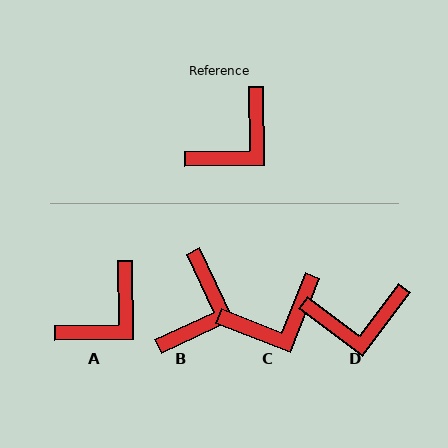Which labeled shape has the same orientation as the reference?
A.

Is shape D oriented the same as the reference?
No, it is off by about 38 degrees.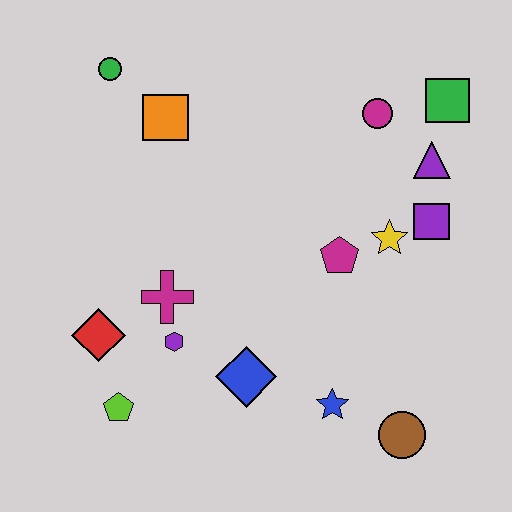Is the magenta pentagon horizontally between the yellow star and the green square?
No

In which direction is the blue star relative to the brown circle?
The blue star is to the left of the brown circle.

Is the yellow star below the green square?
Yes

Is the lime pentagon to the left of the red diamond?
No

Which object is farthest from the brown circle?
The green circle is farthest from the brown circle.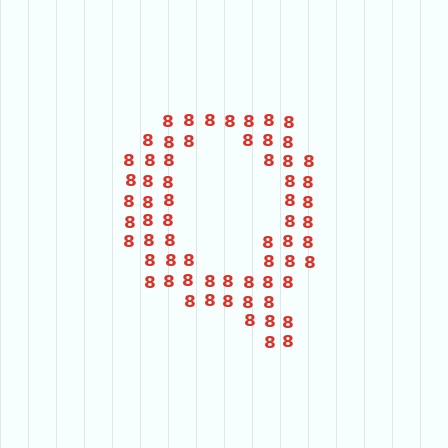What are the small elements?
The small elements are digit 8's.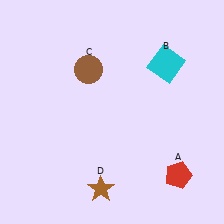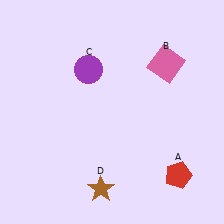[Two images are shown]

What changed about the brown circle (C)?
In Image 1, C is brown. In Image 2, it changed to purple.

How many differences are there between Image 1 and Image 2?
There are 2 differences between the two images.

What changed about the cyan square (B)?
In Image 1, B is cyan. In Image 2, it changed to pink.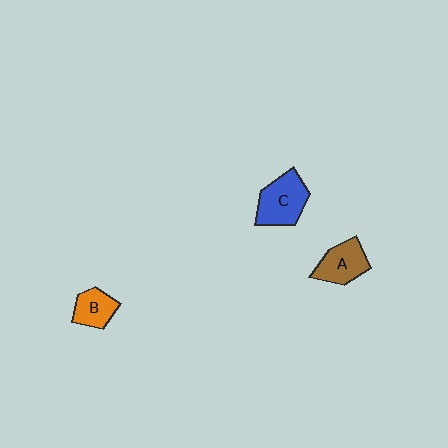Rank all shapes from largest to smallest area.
From largest to smallest: C (blue), A (brown), B (orange).